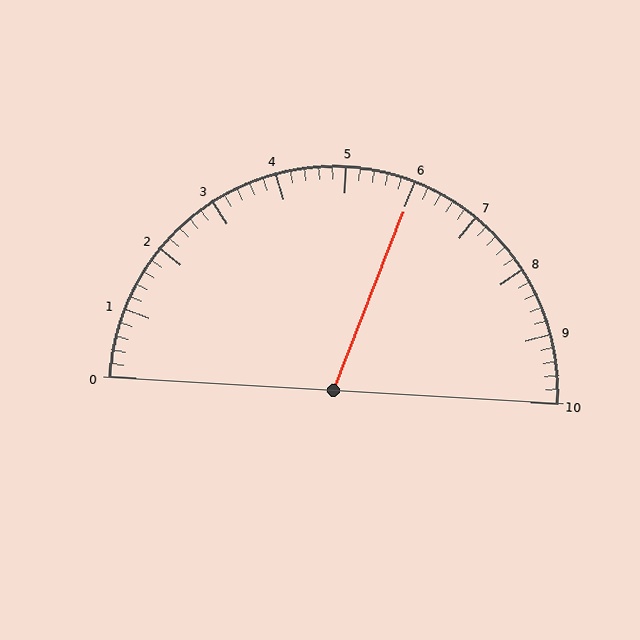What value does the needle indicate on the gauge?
The needle indicates approximately 6.0.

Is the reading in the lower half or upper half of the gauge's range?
The reading is in the upper half of the range (0 to 10).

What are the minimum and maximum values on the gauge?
The gauge ranges from 0 to 10.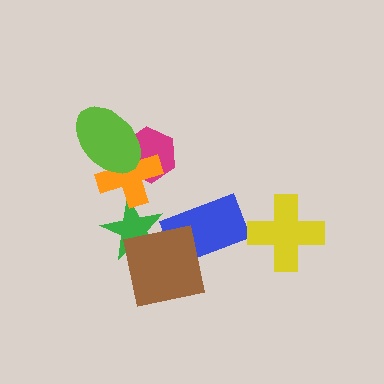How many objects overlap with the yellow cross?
0 objects overlap with the yellow cross.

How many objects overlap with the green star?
2 objects overlap with the green star.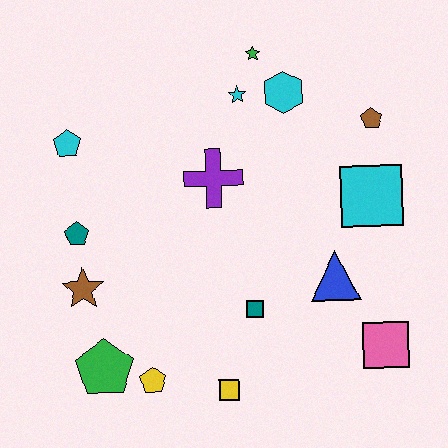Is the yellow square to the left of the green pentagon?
No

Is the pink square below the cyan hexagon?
Yes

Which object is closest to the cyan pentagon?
The teal pentagon is closest to the cyan pentagon.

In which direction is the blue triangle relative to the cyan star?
The blue triangle is below the cyan star.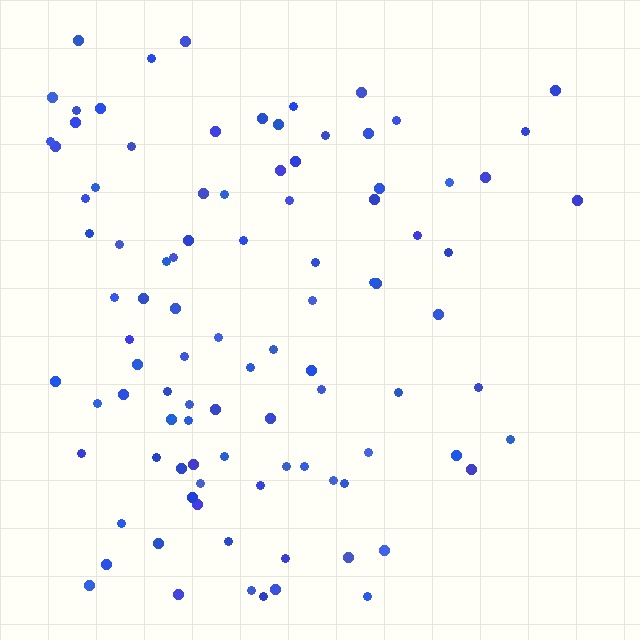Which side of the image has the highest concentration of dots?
The left.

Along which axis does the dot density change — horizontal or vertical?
Horizontal.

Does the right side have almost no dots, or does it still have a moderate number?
Still a moderate number, just noticeably fewer than the left.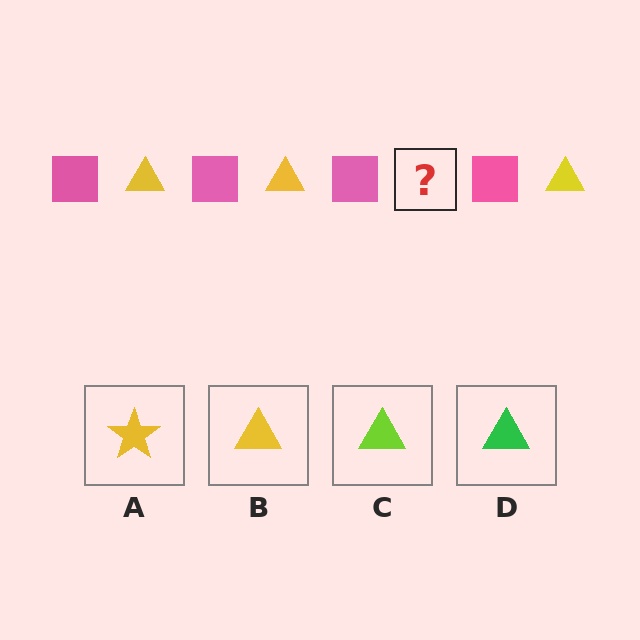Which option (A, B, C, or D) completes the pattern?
B.